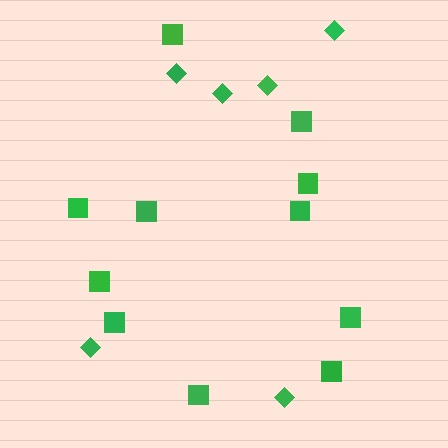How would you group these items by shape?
There are 2 groups: one group of squares (11) and one group of diamonds (6).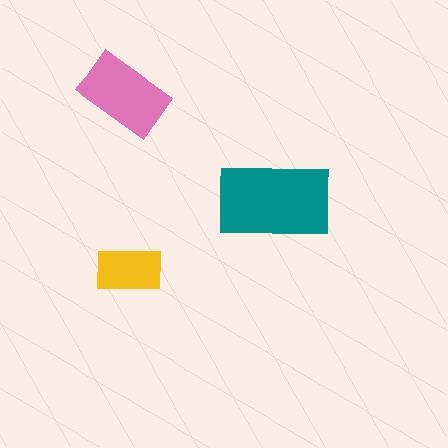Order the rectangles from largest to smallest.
the teal one, the pink one, the yellow one.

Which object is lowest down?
The yellow rectangle is bottommost.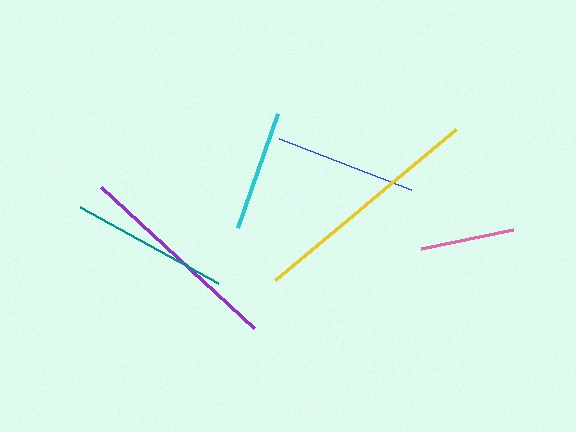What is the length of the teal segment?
The teal segment is approximately 157 pixels long.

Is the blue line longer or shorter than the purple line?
The purple line is longer than the blue line.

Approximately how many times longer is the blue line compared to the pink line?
The blue line is approximately 1.5 times the length of the pink line.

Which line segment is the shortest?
The pink line is the shortest at approximately 93 pixels.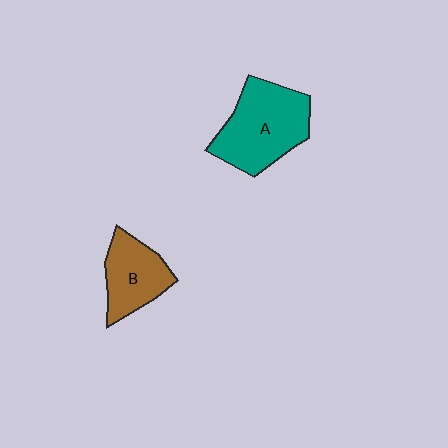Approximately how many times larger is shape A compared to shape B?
Approximately 1.5 times.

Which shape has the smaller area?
Shape B (brown).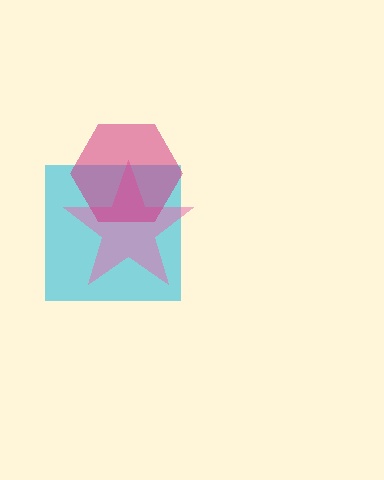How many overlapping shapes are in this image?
There are 3 overlapping shapes in the image.